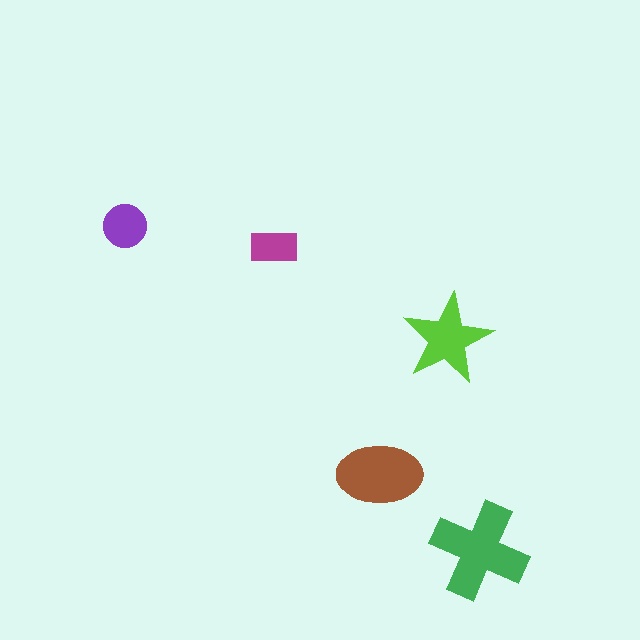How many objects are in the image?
There are 5 objects in the image.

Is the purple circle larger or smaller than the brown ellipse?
Smaller.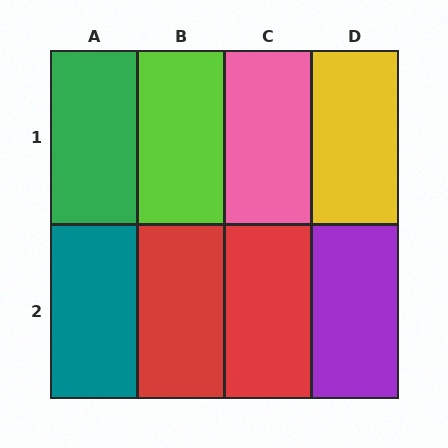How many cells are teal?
1 cell is teal.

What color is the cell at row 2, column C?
Red.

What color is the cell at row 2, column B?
Red.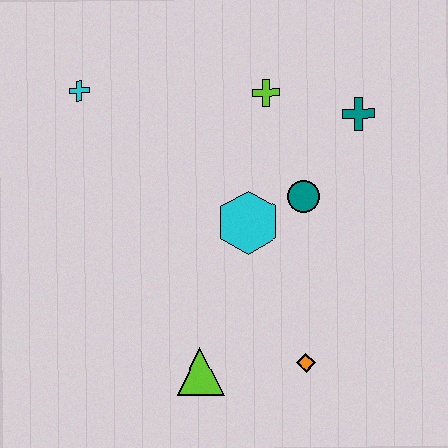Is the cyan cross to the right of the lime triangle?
No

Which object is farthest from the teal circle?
The cyan cross is farthest from the teal circle.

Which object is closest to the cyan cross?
The lime cross is closest to the cyan cross.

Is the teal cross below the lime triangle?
No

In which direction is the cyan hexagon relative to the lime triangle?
The cyan hexagon is above the lime triangle.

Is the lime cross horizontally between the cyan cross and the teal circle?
Yes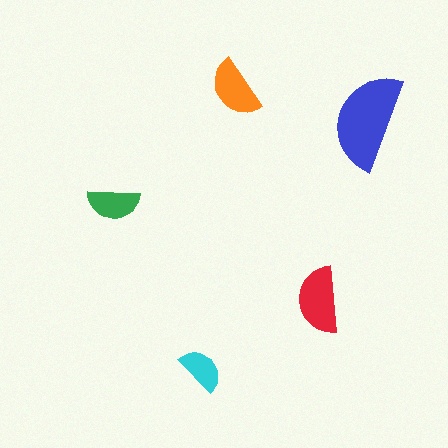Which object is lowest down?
The cyan semicircle is bottommost.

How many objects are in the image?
There are 5 objects in the image.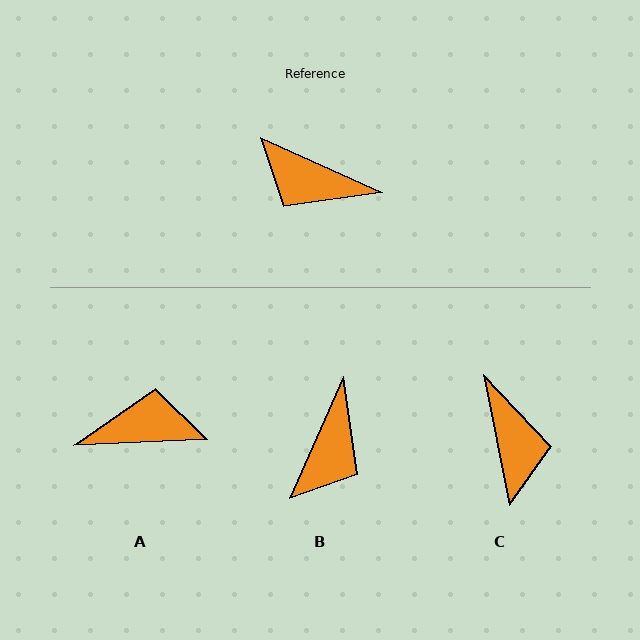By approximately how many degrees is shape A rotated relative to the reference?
Approximately 154 degrees clockwise.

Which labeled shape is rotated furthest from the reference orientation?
A, about 154 degrees away.